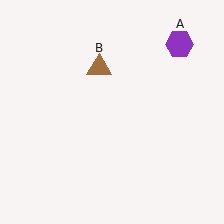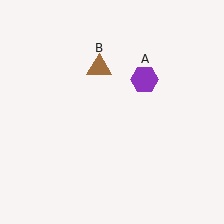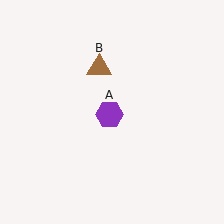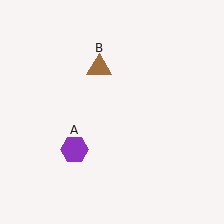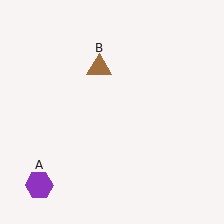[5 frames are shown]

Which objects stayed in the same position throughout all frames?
Brown triangle (object B) remained stationary.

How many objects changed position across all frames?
1 object changed position: purple hexagon (object A).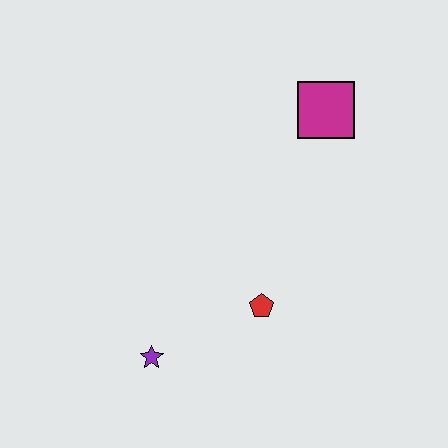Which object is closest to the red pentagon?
The purple star is closest to the red pentagon.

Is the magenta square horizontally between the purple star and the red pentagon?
No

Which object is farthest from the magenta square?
The purple star is farthest from the magenta square.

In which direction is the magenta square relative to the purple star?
The magenta square is above the purple star.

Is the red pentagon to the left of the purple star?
No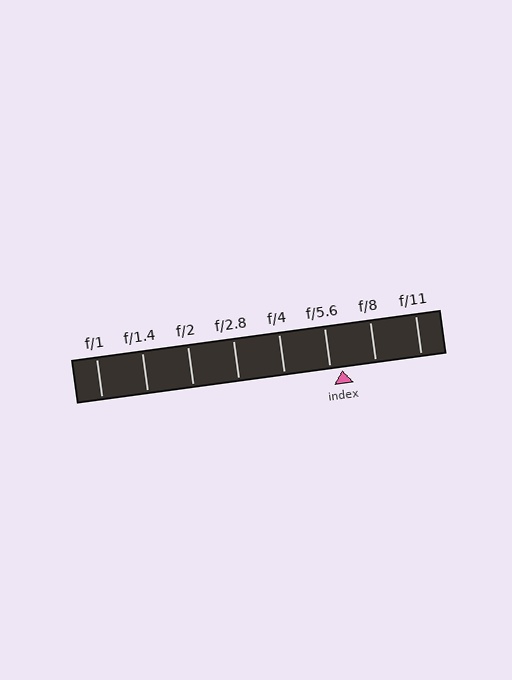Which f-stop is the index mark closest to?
The index mark is closest to f/5.6.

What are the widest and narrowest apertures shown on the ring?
The widest aperture shown is f/1 and the narrowest is f/11.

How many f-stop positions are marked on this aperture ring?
There are 8 f-stop positions marked.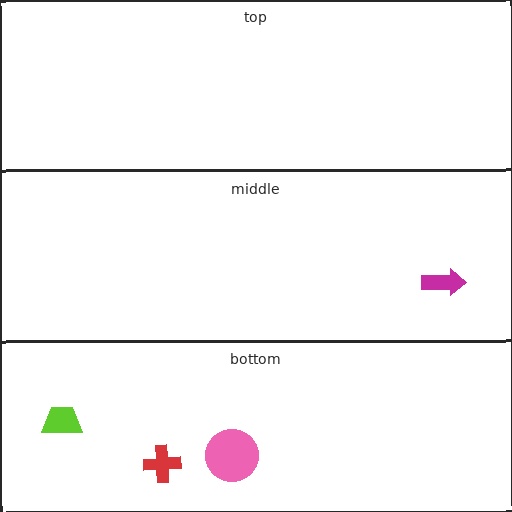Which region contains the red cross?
The bottom region.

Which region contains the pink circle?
The bottom region.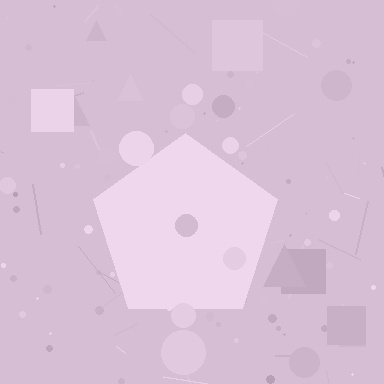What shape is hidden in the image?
A pentagon is hidden in the image.